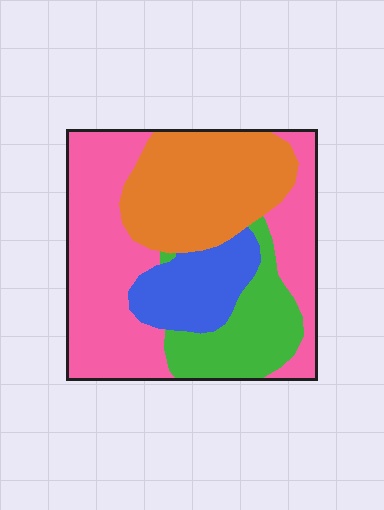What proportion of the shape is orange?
Orange covers about 25% of the shape.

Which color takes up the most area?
Pink, at roughly 45%.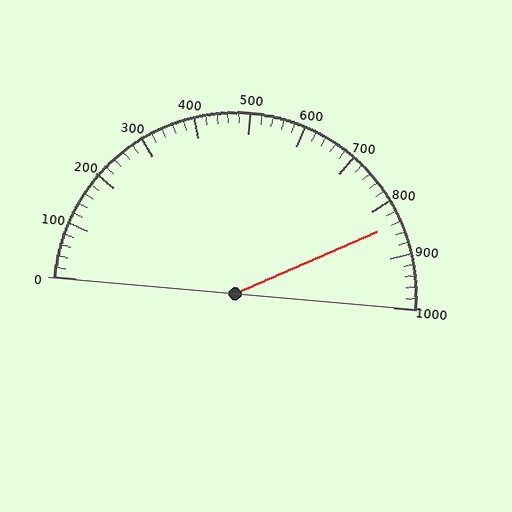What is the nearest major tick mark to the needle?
The nearest major tick mark is 800.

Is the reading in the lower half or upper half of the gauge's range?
The reading is in the upper half of the range (0 to 1000).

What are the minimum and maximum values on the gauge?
The gauge ranges from 0 to 1000.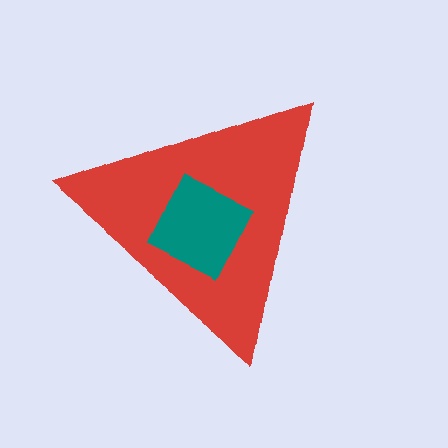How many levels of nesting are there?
2.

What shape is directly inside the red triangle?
The teal diamond.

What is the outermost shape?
The red triangle.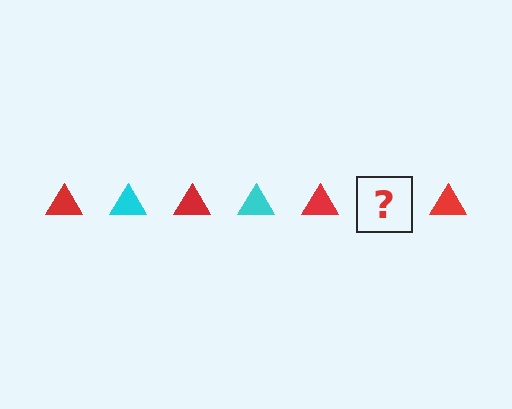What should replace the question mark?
The question mark should be replaced with a cyan triangle.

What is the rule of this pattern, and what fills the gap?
The rule is that the pattern cycles through red, cyan triangles. The gap should be filled with a cyan triangle.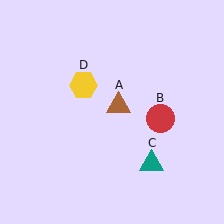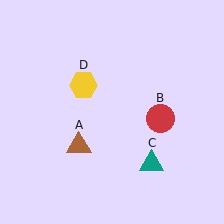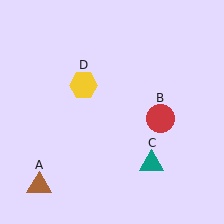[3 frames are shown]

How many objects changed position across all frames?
1 object changed position: brown triangle (object A).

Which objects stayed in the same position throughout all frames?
Red circle (object B) and teal triangle (object C) and yellow hexagon (object D) remained stationary.